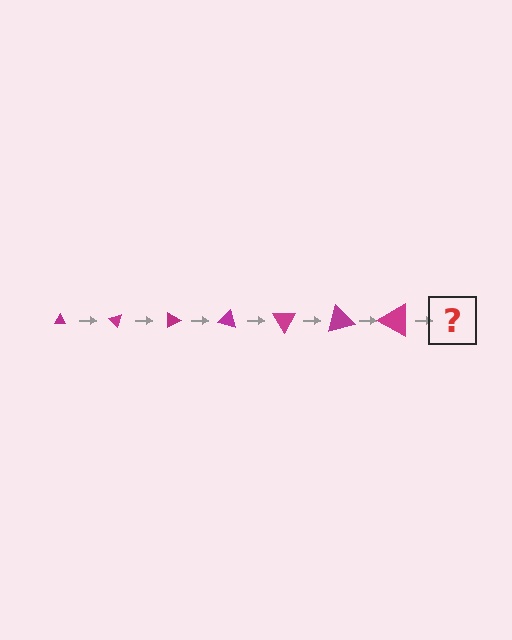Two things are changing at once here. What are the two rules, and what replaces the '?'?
The two rules are that the triangle grows larger each step and it rotates 45 degrees each step. The '?' should be a triangle, larger than the previous one and rotated 315 degrees from the start.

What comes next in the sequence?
The next element should be a triangle, larger than the previous one and rotated 315 degrees from the start.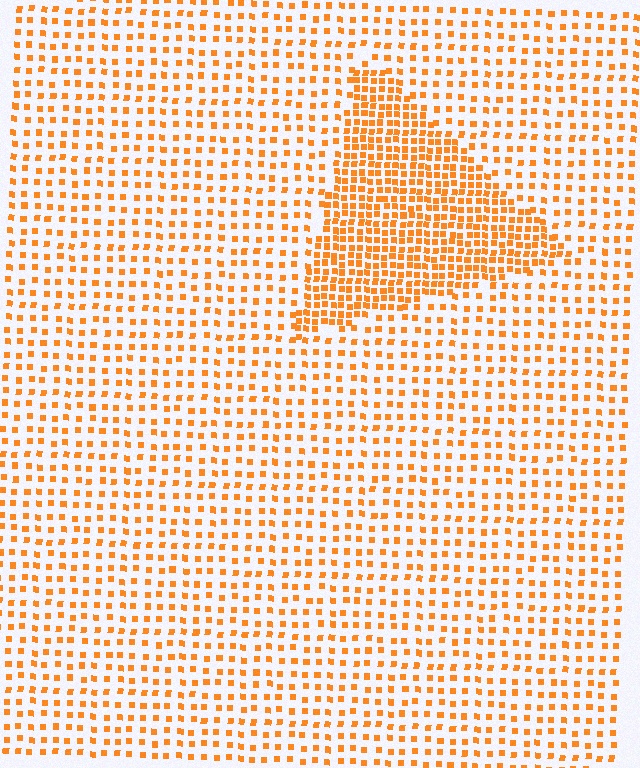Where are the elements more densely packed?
The elements are more densely packed inside the triangle boundary.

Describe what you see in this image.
The image contains small orange elements arranged at two different densities. A triangle-shaped region is visible where the elements are more densely packed than the surrounding area.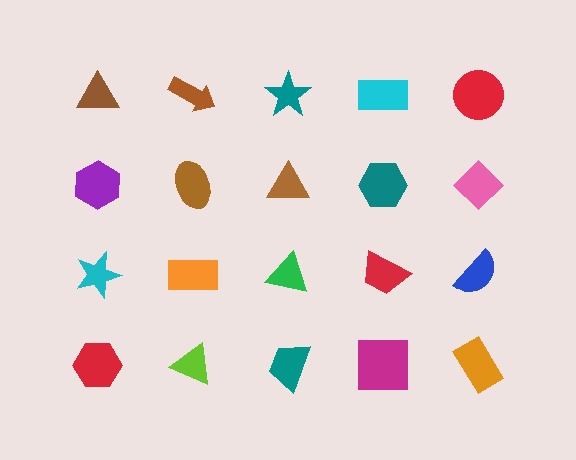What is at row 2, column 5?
A pink diamond.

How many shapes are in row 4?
5 shapes.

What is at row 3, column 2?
An orange rectangle.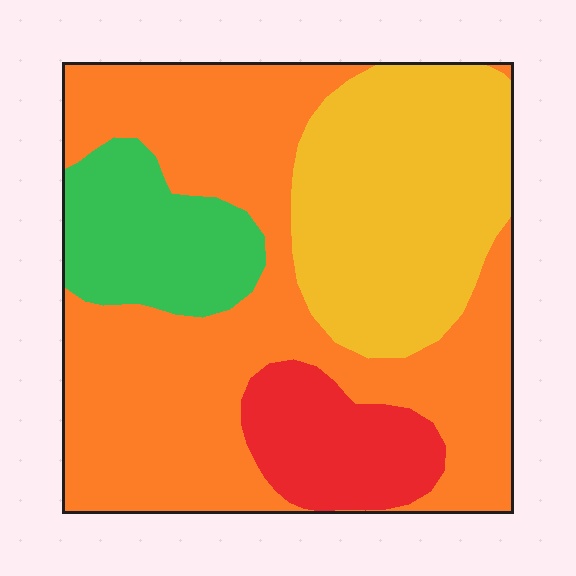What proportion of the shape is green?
Green takes up less than a quarter of the shape.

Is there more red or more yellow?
Yellow.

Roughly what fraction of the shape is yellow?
Yellow takes up about one quarter (1/4) of the shape.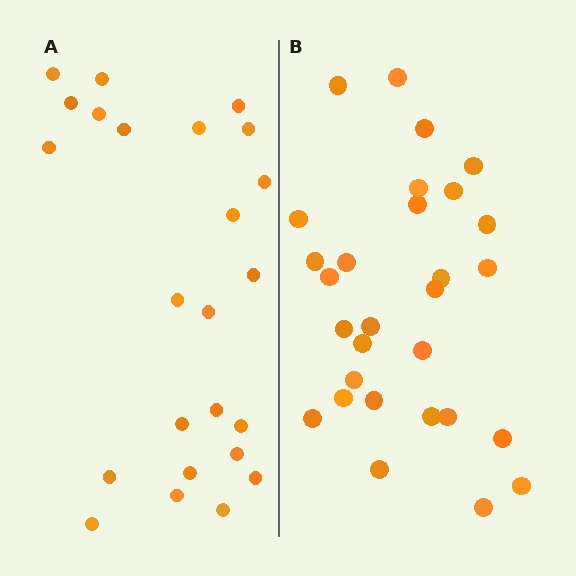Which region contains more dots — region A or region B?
Region B (the right region) has more dots.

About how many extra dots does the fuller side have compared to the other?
Region B has about 5 more dots than region A.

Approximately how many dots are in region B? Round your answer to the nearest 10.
About 30 dots. (The exact count is 29, which rounds to 30.)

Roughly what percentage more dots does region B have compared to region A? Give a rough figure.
About 20% more.